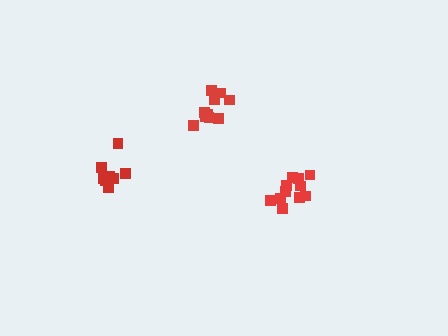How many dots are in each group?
Group 1: 10 dots, Group 2: 11 dots, Group 3: 8 dots (29 total).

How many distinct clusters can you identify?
There are 3 distinct clusters.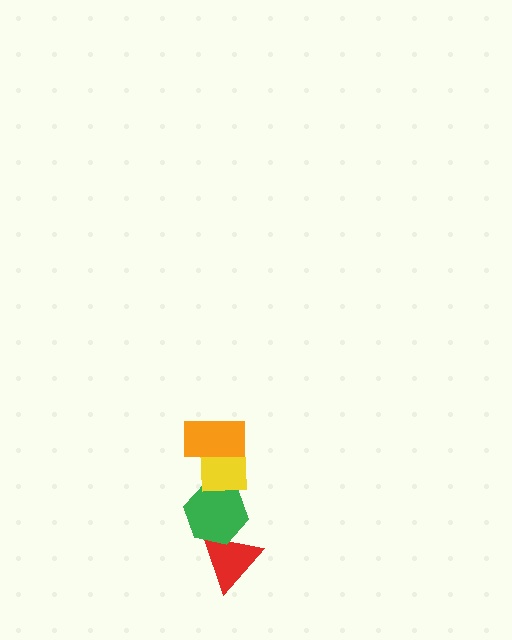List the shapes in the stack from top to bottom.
From top to bottom: the orange rectangle, the yellow square, the green hexagon, the red triangle.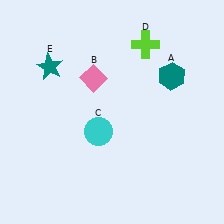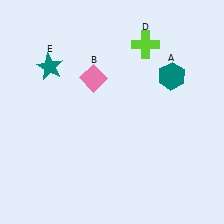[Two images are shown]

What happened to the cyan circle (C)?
The cyan circle (C) was removed in Image 2. It was in the bottom-left area of Image 1.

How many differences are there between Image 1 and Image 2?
There is 1 difference between the two images.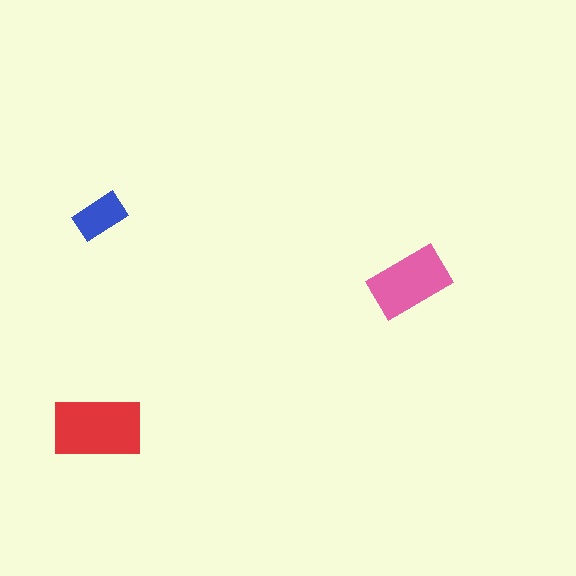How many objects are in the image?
There are 3 objects in the image.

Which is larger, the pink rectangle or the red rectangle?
The red one.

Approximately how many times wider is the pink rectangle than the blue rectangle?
About 1.5 times wider.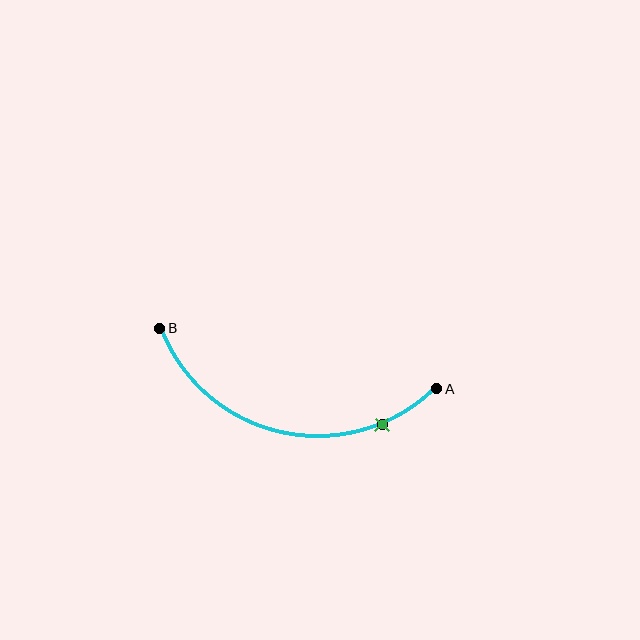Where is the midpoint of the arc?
The arc midpoint is the point on the curve farthest from the straight line joining A and B. It sits below that line.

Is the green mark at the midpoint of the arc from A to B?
No. The green mark lies on the arc but is closer to endpoint A. The arc midpoint would be at the point on the curve equidistant along the arc from both A and B.